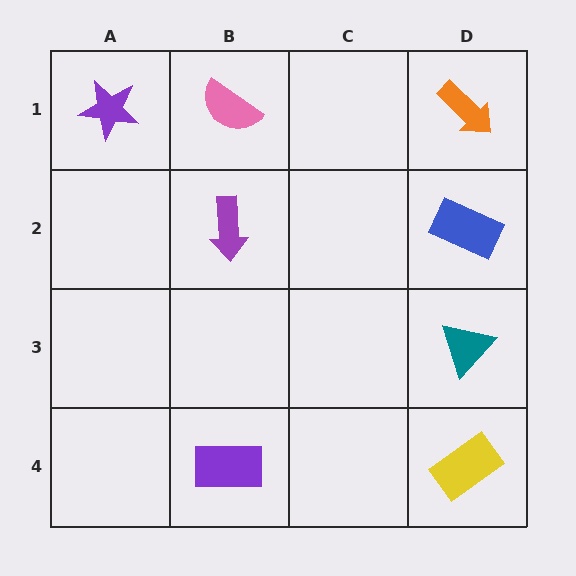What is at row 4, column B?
A purple rectangle.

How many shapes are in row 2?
2 shapes.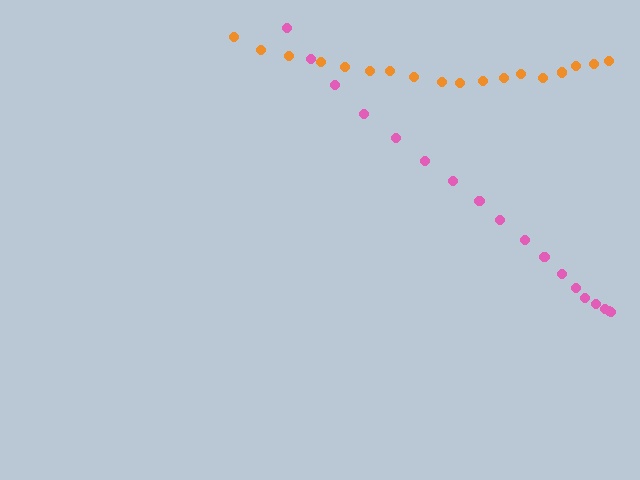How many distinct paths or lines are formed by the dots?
There are 2 distinct paths.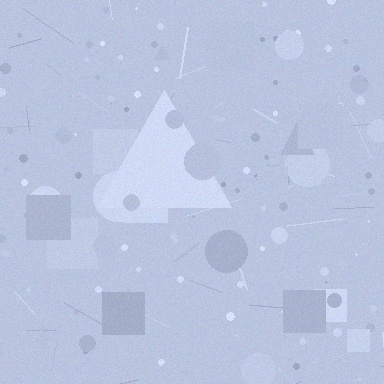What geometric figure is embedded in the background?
A triangle is embedded in the background.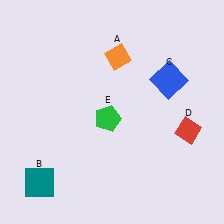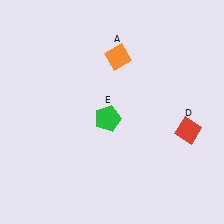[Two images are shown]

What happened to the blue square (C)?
The blue square (C) was removed in Image 2. It was in the top-right area of Image 1.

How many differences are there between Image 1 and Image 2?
There are 2 differences between the two images.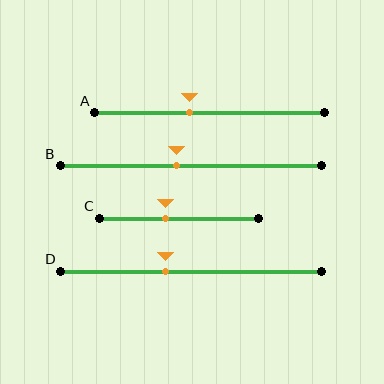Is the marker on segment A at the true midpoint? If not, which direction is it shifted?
No, the marker on segment A is shifted to the left by about 9% of the segment length.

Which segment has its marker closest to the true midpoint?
Segment B has its marker closest to the true midpoint.